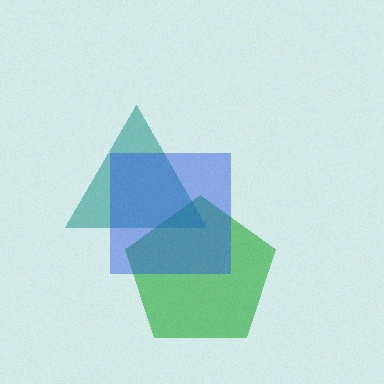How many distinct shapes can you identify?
There are 3 distinct shapes: a green pentagon, a teal triangle, a blue square.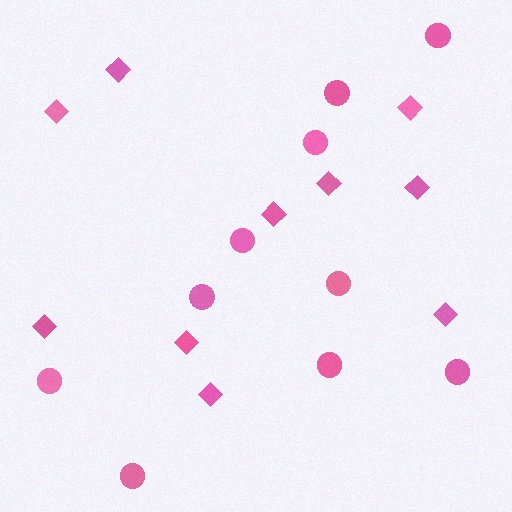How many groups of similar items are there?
There are 2 groups: one group of circles (10) and one group of diamonds (10).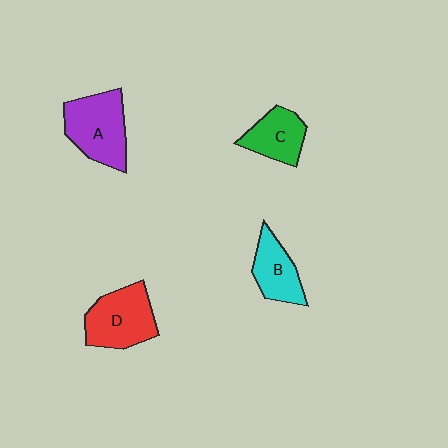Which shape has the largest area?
Shape A (purple).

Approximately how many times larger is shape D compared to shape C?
Approximately 1.4 times.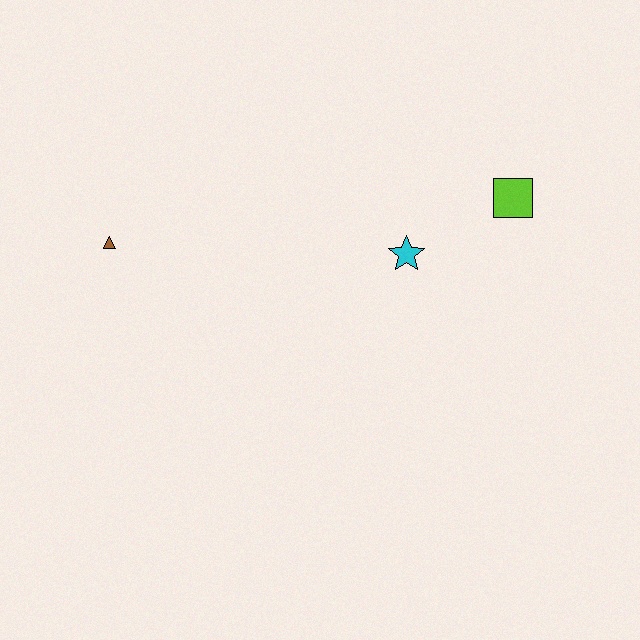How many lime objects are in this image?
There is 1 lime object.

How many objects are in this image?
There are 3 objects.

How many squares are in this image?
There is 1 square.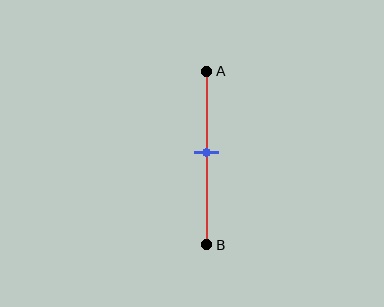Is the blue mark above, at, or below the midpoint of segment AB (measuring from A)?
The blue mark is approximately at the midpoint of segment AB.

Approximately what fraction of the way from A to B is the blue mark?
The blue mark is approximately 45% of the way from A to B.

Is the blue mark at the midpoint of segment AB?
Yes, the mark is approximately at the midpoint.